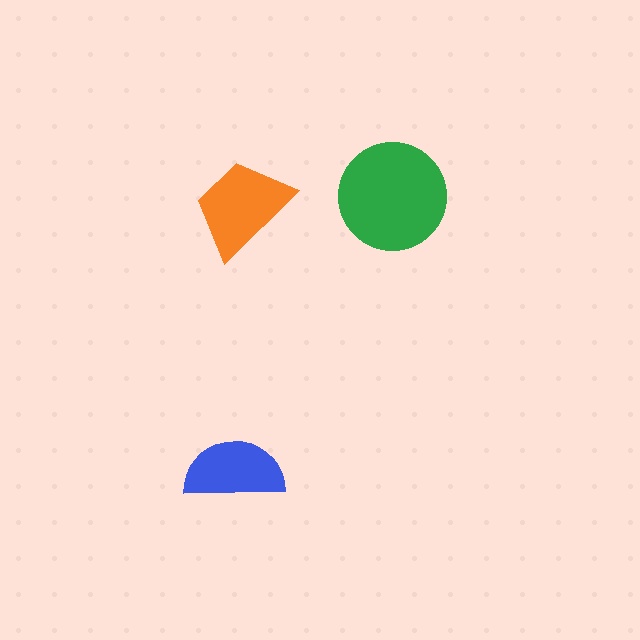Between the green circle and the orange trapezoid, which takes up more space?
The green circle.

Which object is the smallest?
The blue semicircle.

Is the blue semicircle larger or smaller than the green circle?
Smaller.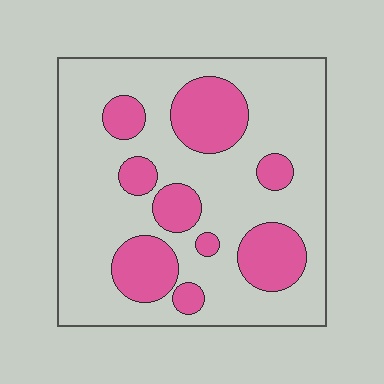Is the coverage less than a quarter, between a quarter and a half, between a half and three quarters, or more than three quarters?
Between a quarter and a half.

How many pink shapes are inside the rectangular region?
9.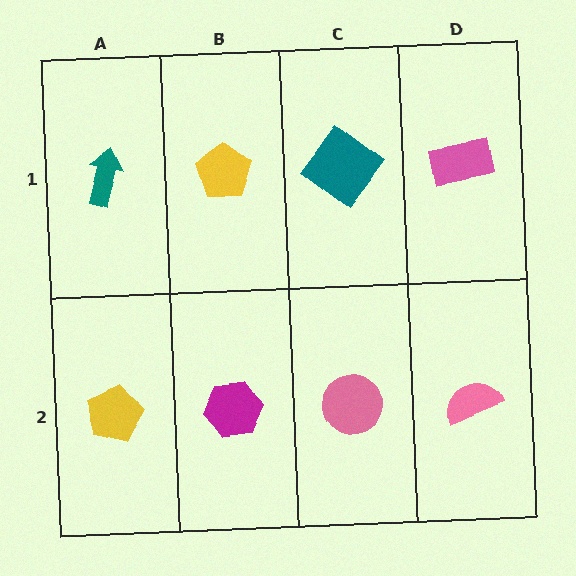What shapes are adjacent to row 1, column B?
A magenta hexagon (row 2, column B), a teal arrow (row 1, column A), a teal diamond (row 1, column C).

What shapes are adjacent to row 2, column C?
A teal diamond (row 1, column C), a magenta hexagon (row 2, column B), a pink semicircle (row 2, column D).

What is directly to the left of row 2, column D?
A pink circle.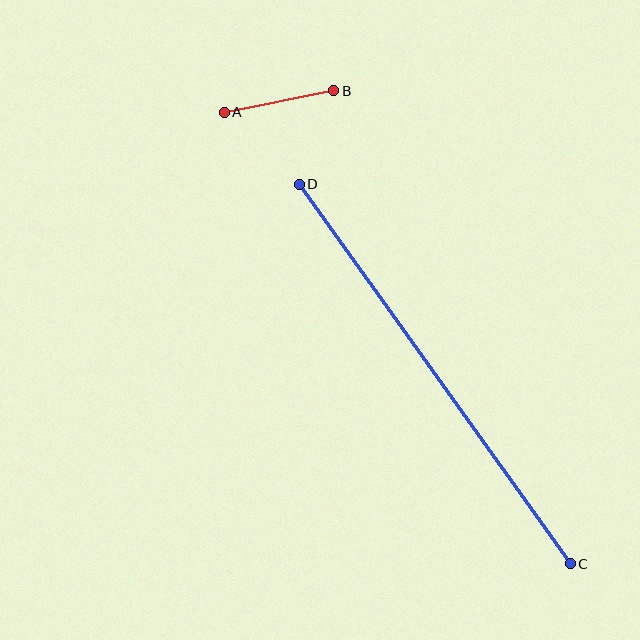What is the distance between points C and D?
The distance is approximately 466 pixels.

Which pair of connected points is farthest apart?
Points C and D are farthest apart.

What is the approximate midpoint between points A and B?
The midpoint is at approximately (279, 102) pixels.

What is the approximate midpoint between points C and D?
The midpoint is at approximately (435, 374) pixels.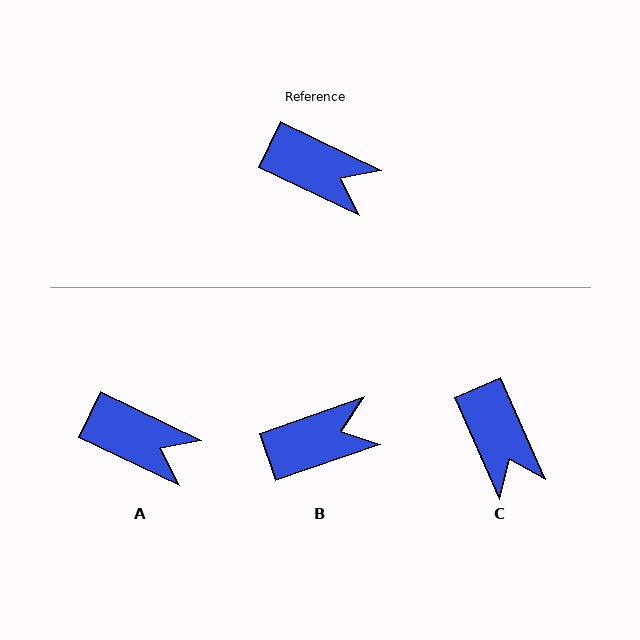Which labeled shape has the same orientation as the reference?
A.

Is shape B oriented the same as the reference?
No, it is off by about 45 degrees.